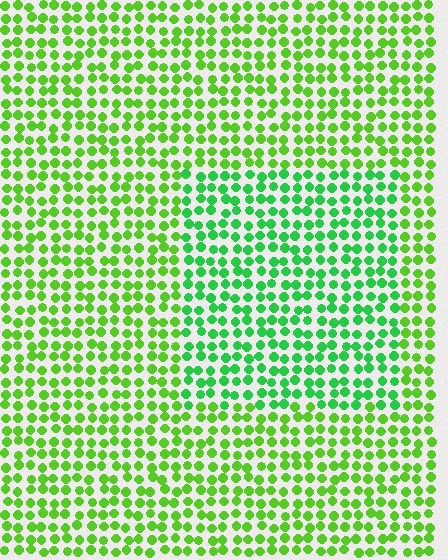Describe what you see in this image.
The image is filled with small lime elements in a uniform arrangement. A rectangle-shaped region is visible where the elements are tinted to a slightly different hue, forming a subtle color boundary.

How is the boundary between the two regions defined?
The boundary is defined purely by a slight shift in hue (about 29 degrees). Spacing, size, and orientation are identical on both sides.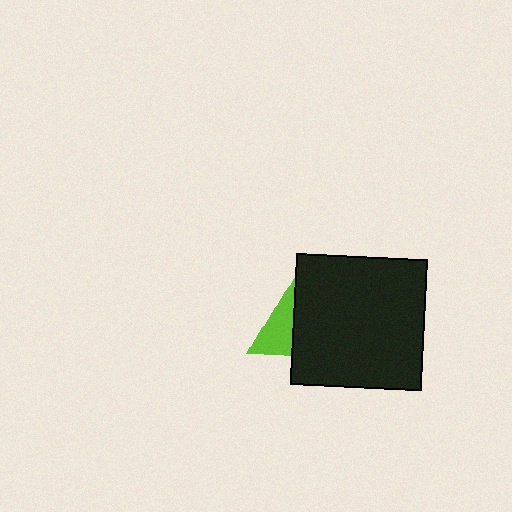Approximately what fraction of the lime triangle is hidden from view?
Roughly 64% of the lime triangle is hidden behind the black square.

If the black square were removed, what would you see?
You would see the complete lime triangle.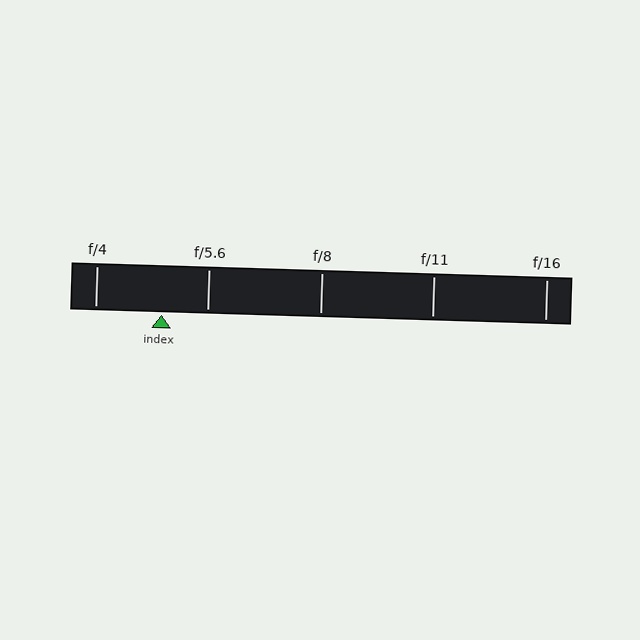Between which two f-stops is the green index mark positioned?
The index mark is between f/4 and f/5.6.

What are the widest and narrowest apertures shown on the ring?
The widest aperture shown is f/4 and the narrowest is f/16.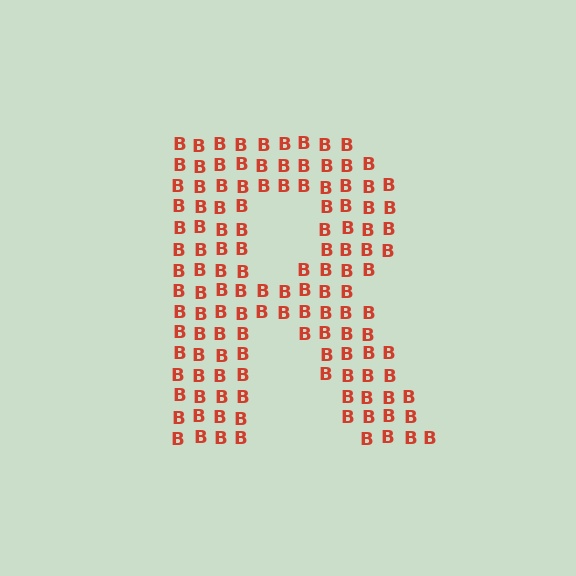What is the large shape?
The large shape is the letter R.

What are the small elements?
The small elements are letter B's.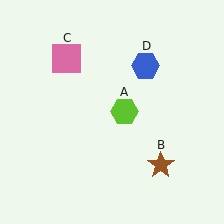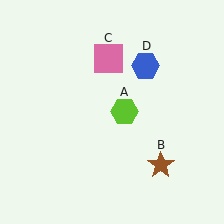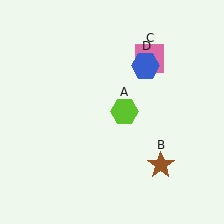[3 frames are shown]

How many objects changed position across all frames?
1 object changed position: pink square (object C).